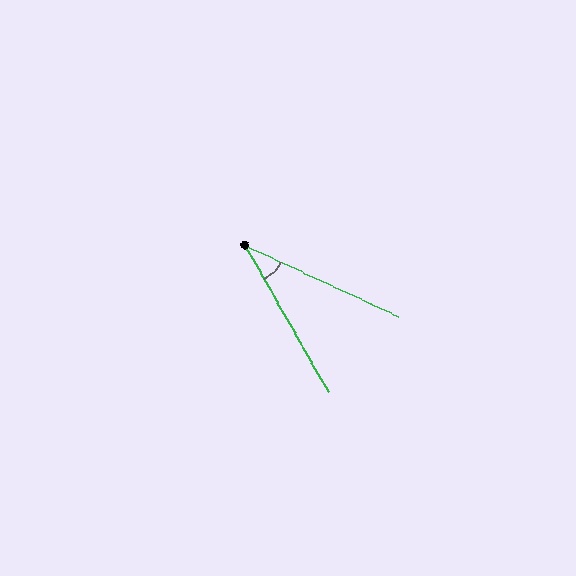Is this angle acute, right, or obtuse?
It is acute.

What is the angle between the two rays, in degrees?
Approximately 35 degrees.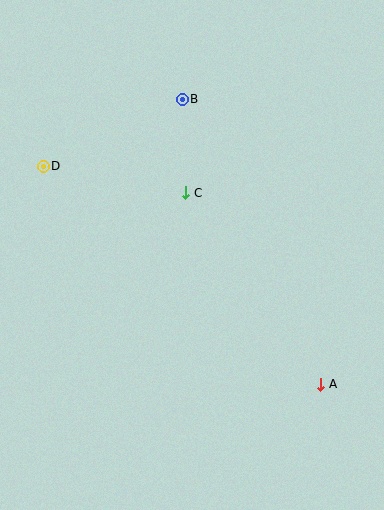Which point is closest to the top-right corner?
Point B is closest to the top-right corner.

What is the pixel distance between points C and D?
The distance between C and D is 145 pixels.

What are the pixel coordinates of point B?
Point B is at (182, 99).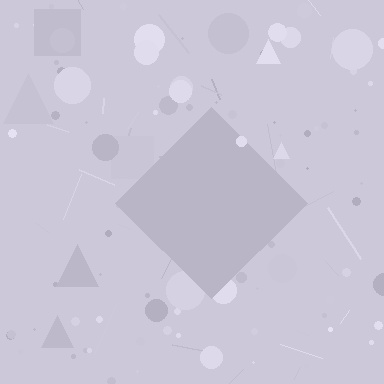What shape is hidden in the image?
A diamond is hidden in the image.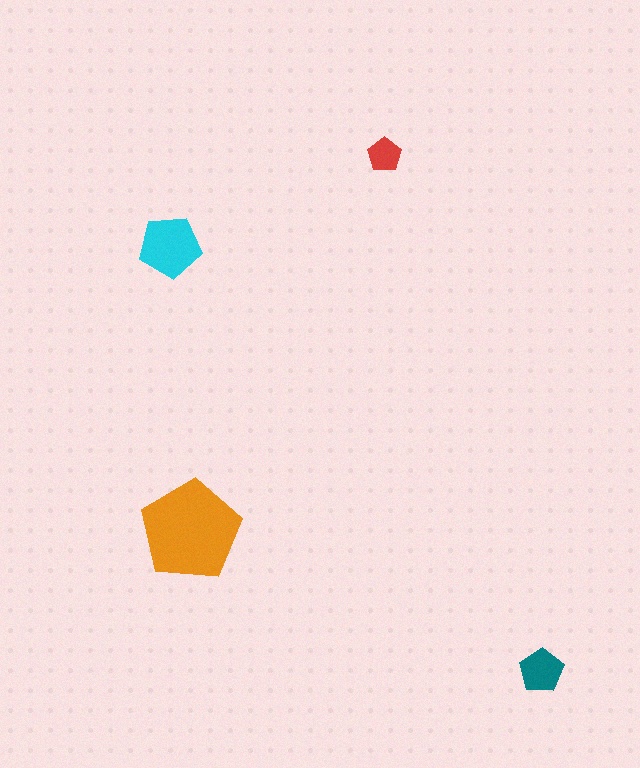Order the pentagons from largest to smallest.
the orange one, the cyan one, the teal one, the red one.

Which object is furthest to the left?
The cyan pentagon is leftmost.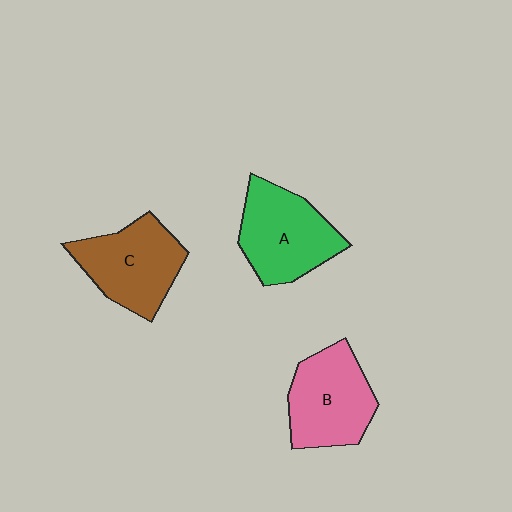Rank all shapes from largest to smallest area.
From largest to smallest: A (green), C (brown), B (pink).